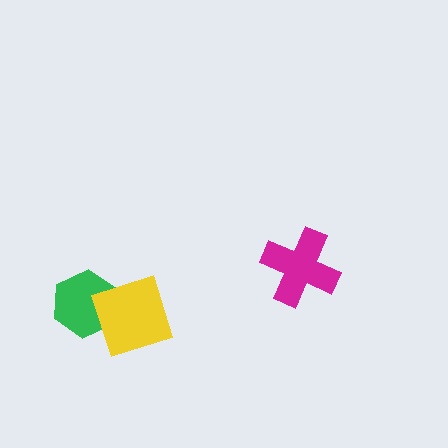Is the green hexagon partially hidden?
Yes, it is partially covered by another shape.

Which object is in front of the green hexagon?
The yellow diamond is in front of the green hexagon.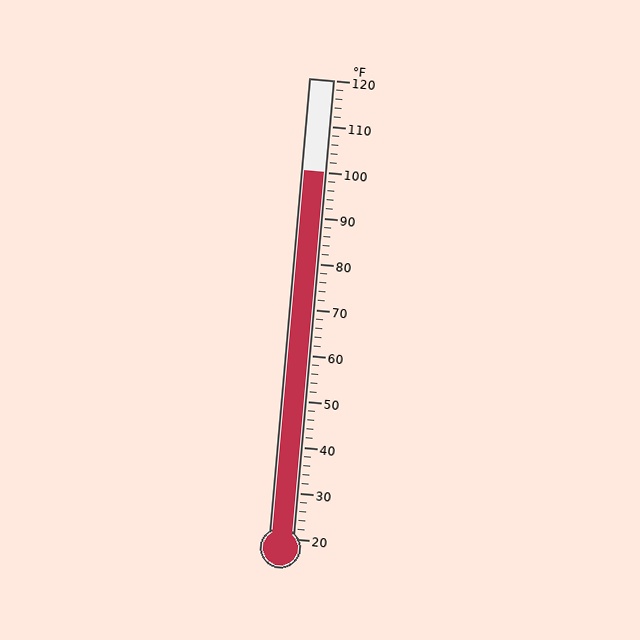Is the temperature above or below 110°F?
The temperature is below 110°F.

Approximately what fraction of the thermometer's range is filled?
The thermometer is filled to approximately 80% of its range.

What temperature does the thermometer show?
The thermometer shows approximately 100°F.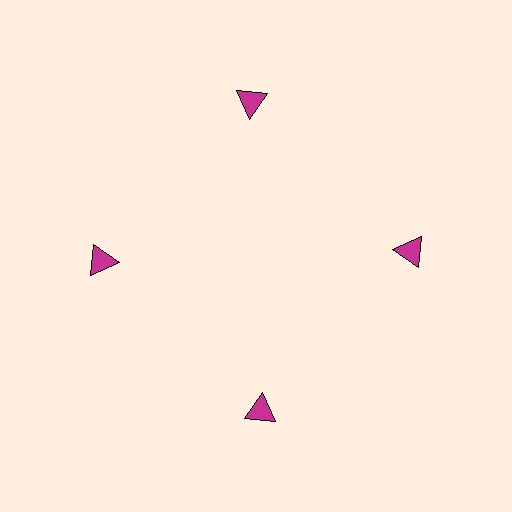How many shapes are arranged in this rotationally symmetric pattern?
There are 4 shapes, arranged in 4 groups of 1.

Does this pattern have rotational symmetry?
Yes, this pattern has 4-fold rotational symmetry. It looks the same after rotating 90 degrees around the center.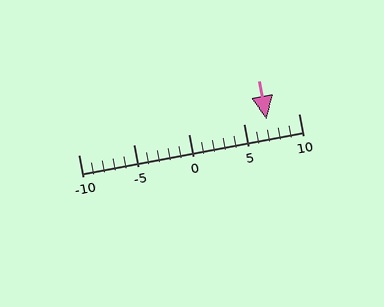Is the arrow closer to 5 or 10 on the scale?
The arrow is closer to 5.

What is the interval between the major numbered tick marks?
The major tick marks are spaced 5 units apart.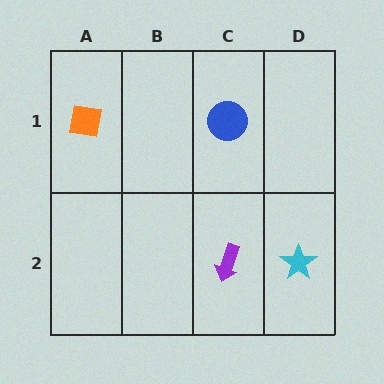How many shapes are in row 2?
2 shapes.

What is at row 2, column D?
A cyan star.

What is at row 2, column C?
A purple arrow.